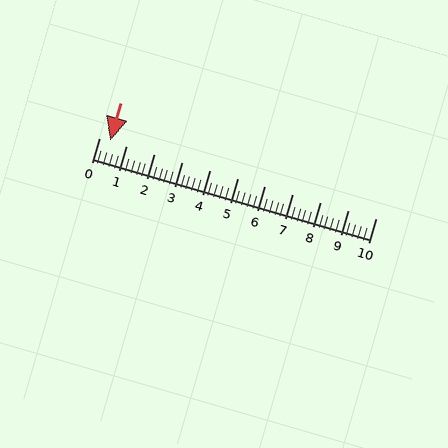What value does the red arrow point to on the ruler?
The red arrow points to approximately 0.4.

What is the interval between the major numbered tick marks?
The major tick marks are spaced 1 units apart.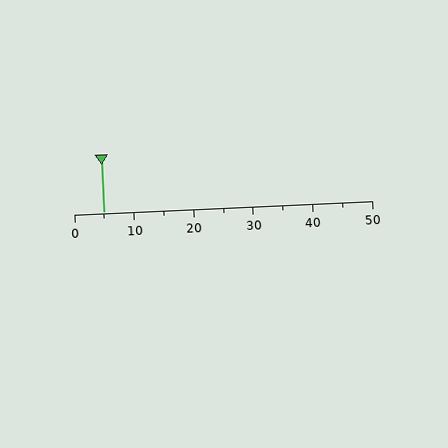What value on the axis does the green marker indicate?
The marker indicates approximately 5.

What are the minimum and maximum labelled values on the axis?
The axis runs from 0 to 50.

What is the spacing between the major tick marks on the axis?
The major ticks are spaced 10 apart.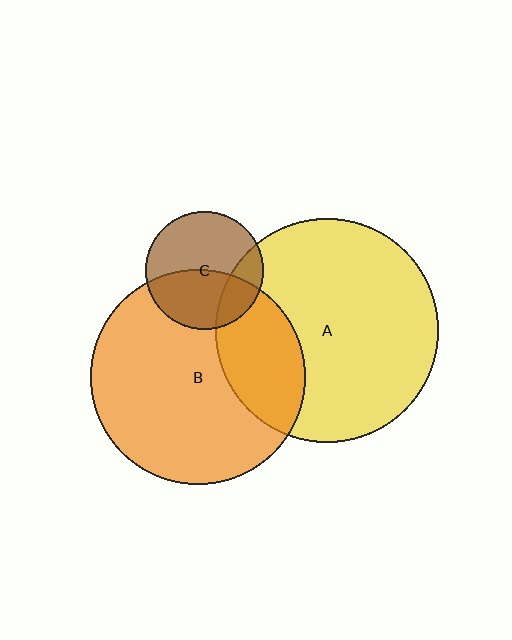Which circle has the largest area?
Circle A (yellow).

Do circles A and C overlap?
Yes.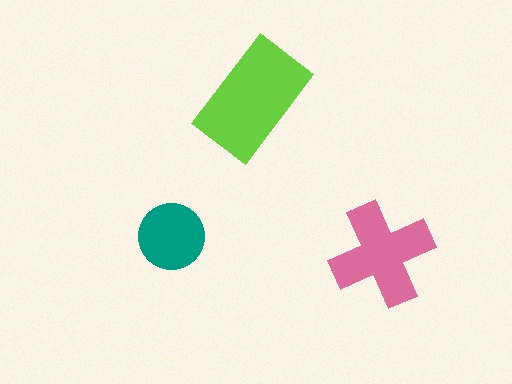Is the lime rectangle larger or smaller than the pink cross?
Larger.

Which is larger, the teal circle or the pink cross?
The pink cross.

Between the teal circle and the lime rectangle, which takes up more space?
The lime rectangle.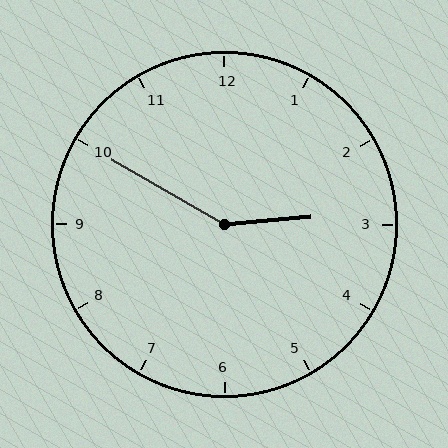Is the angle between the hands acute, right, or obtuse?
It is obtuse.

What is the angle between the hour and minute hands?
Approximately 145 degrees.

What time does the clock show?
2:50.